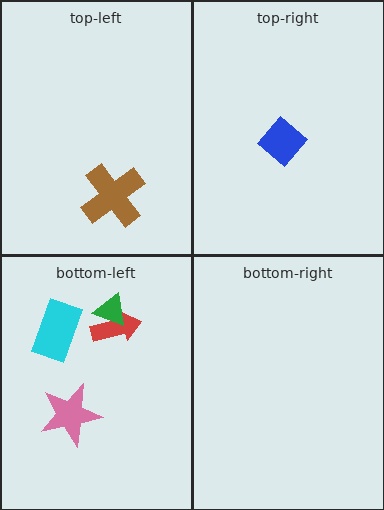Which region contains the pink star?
The bottom-left region.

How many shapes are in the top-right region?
1.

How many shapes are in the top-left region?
1.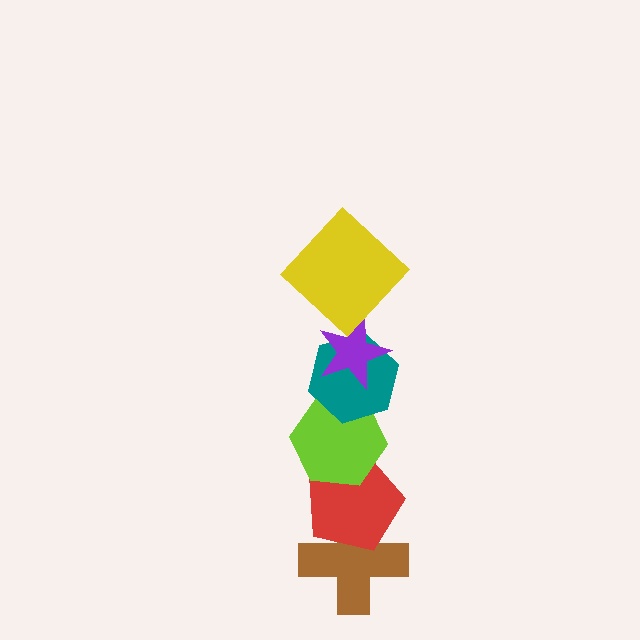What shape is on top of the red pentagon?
The lime hexagon is on top of the red pentagon.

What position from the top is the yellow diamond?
The yellow diamond is 1st from the top.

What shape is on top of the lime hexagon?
The teal hexagon is on top of the lime hexagon.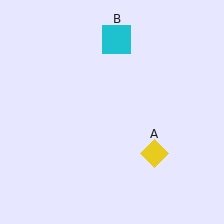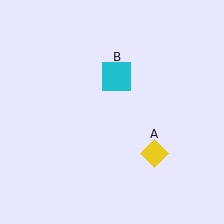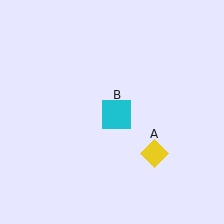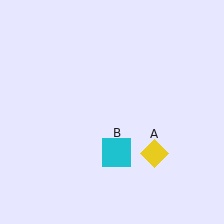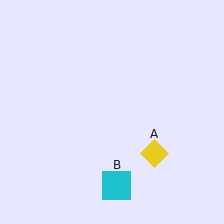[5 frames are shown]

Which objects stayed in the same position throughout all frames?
Yellow diamond (object A) remained stationary.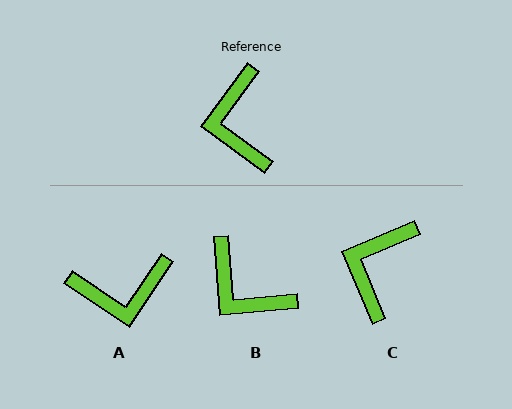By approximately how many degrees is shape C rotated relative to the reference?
Approximately 31 degrees clockwise.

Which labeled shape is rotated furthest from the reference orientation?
A, about 92 degrees away.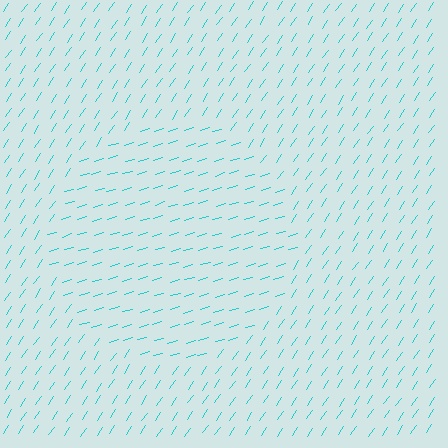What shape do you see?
I see a circle.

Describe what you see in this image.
The image is filled with small cyan line segments. A circle region in the image has lines oriented differently from the surrounding lines, creating a visible texture boundary.